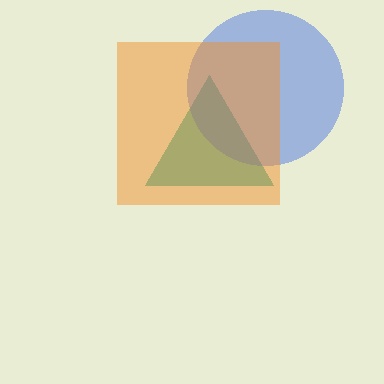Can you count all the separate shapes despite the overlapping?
Yes, there are 3 separate shapes.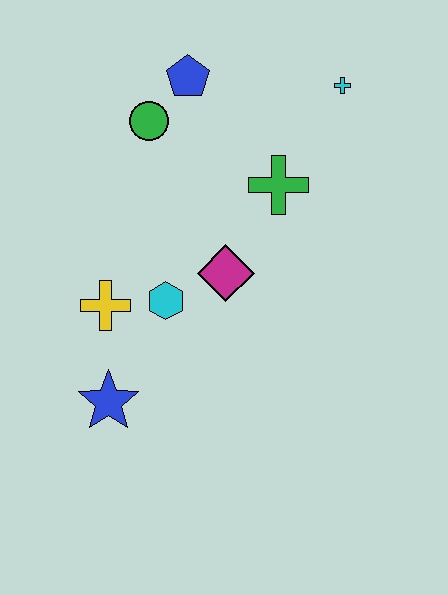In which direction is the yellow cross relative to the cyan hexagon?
The yellow cross is to the left of the cyan hexagon.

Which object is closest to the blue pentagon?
The green circle is closest to the blue pentagon.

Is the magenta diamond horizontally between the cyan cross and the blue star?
Yes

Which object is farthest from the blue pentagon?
The blue star is farthest from the blue pentagon.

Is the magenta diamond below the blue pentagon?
Yes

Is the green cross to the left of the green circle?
No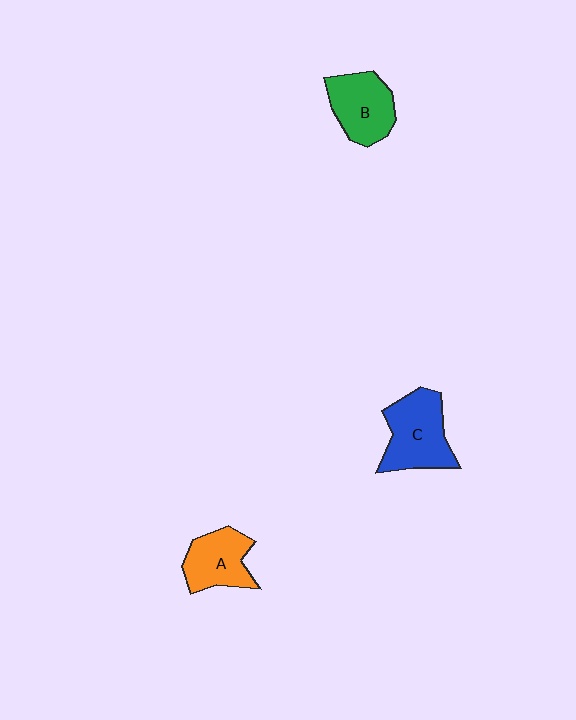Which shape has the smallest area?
Shape A (orange).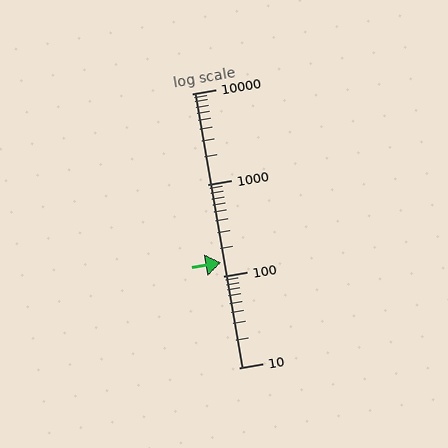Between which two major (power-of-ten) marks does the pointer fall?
The pointer is between 100 and 1000.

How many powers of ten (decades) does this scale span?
The scale spans 3 decades, from 10 to 10000.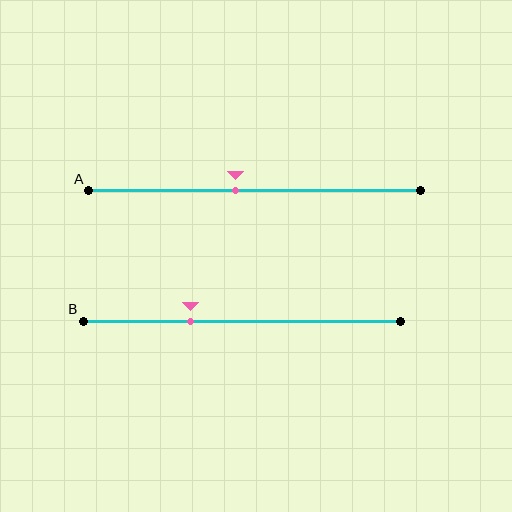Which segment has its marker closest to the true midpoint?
Segment A has its marker closest to the true midpoint.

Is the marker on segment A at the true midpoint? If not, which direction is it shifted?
No, the marker on segment A is shifted to the left by about 6% of the segment length.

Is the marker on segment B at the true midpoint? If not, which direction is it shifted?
No, the marker on segment B is shifted to the left by about 16% of the segment length.